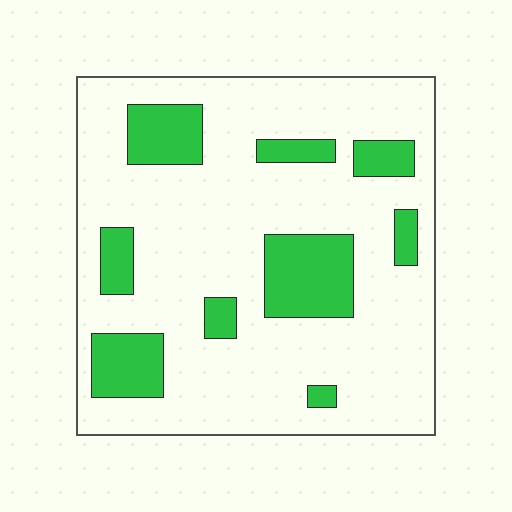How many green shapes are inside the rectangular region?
9.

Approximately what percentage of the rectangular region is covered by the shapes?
Approximately 20%.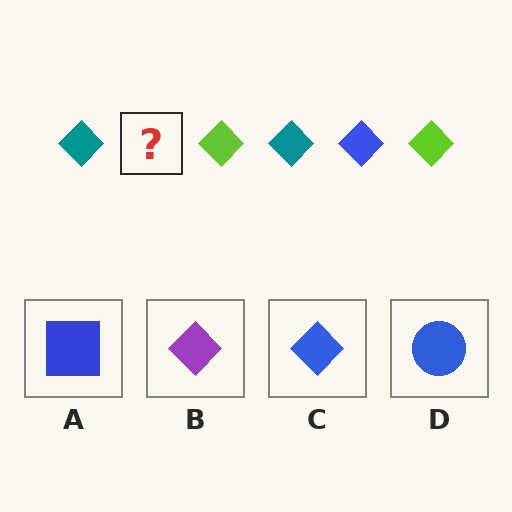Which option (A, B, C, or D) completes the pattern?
C.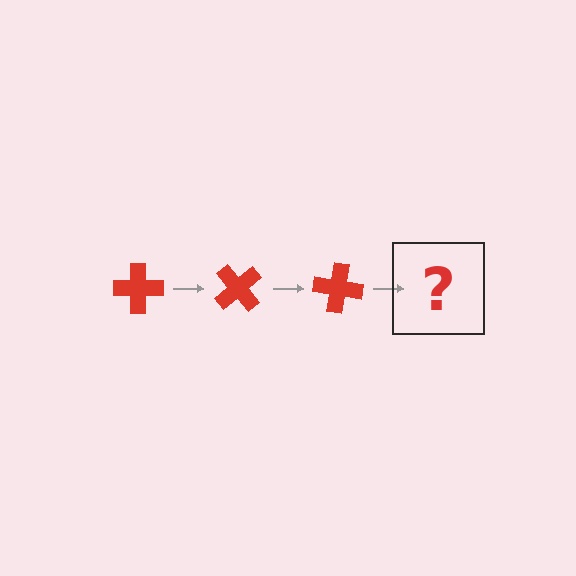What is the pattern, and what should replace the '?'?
The pattern is that the cross rotates 50 degrees each step. The '?' should be a red cross rotated 150 degrees.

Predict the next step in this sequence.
The next step is a red cross rotated 150 degrees.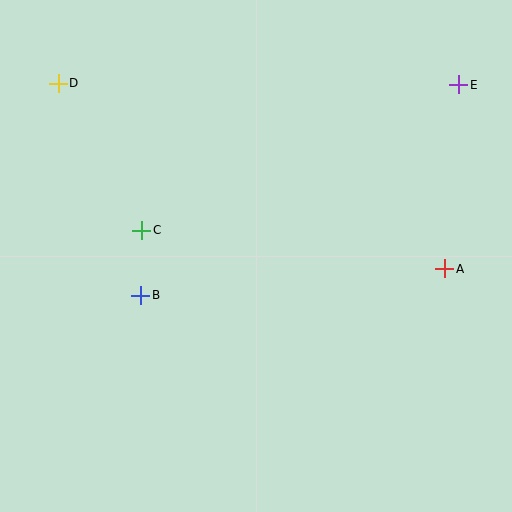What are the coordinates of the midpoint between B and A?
The midpoint between B and A is at (293, 282).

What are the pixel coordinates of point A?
Point A is at (445, 269).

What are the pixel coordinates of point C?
Point C is at (142, 230).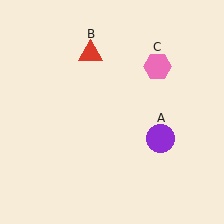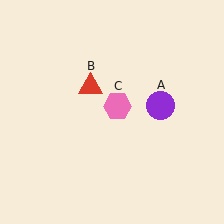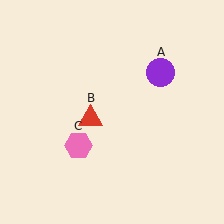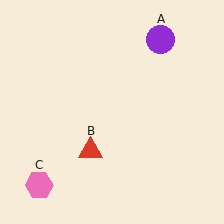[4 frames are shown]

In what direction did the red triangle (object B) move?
The red triangle (object B) moved down.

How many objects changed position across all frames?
3 objects changed position: purple circle (object A), red triangle (object B), pink hexagon (object C).